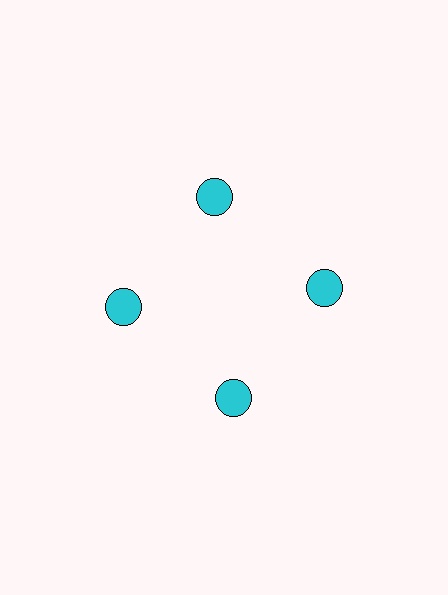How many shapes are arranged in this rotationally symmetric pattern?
There are 4 shapes, arranged in 4 groups of 1.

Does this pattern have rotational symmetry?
Yes, this pattern has 4-fold rotational symmetry. It looks the same after rotating 90 degrees around the center.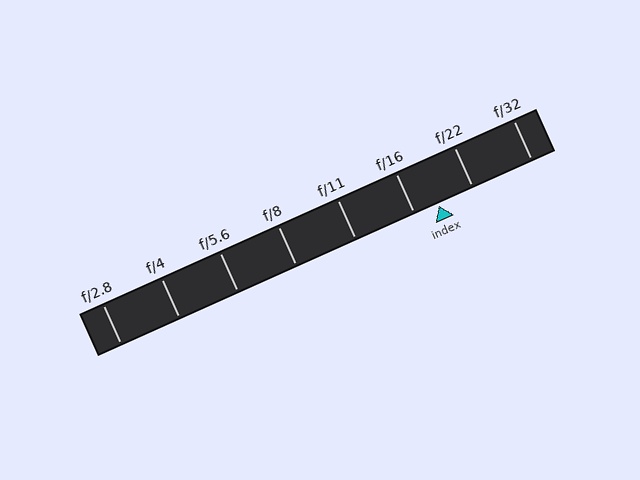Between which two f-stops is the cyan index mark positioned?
The index mark is between f/16 and f/22.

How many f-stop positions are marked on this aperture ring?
There are 8 f-stop positions marked.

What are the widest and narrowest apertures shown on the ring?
The widest aperture shown is f/2.8 and the narrowest is f/32.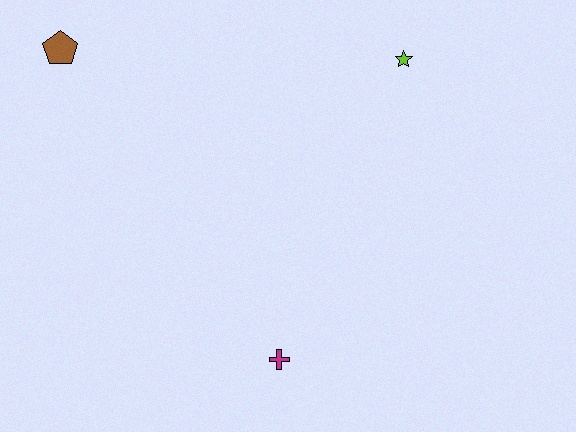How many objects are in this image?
There are 3 objects.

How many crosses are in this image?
There is 1 cross.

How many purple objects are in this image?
There are no purple objects.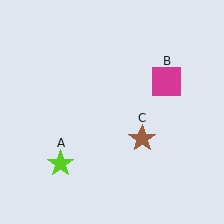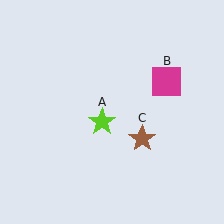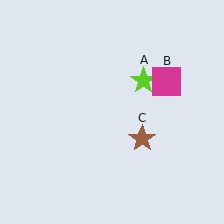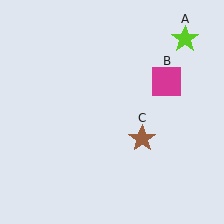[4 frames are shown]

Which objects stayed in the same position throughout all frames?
Magenta square (object B) and brown star (object C) remained stationary.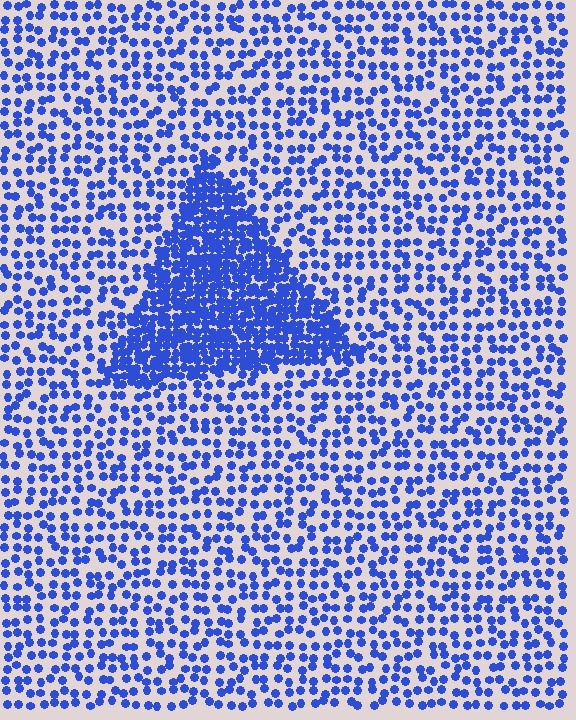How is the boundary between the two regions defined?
The boundary is defined by a change in element density (approximately 2.5x ratio). All elements are the same color, size, and shape.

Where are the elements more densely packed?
The elements are more densely packed inside the triangle boundary.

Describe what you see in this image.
The image contains small blue elements arranged at two different densities. A triangle-shaped region is visible where the elements are more densely packed than the surrounding area.